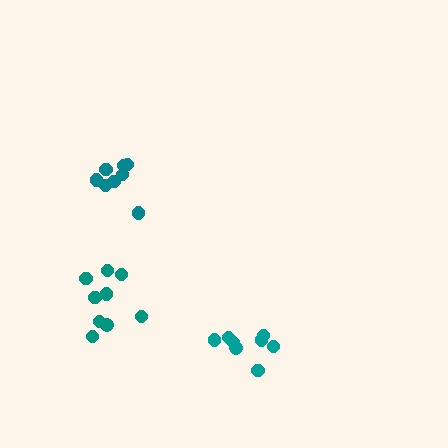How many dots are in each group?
Group 1: 8 dots, Group 2: 8 dots, Group 3: 9 dots (25 total).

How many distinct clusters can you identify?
There are 3 distinct clusters.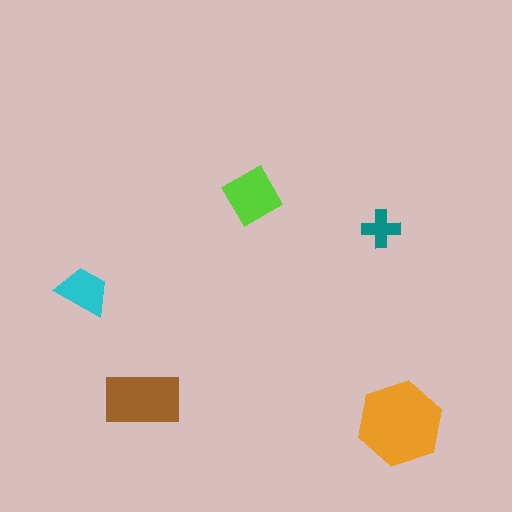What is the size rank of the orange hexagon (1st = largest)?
1st.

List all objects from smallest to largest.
The teal cross, the cyan trapezoid, the lime diamond, the brown rectangle, the orange hexagon.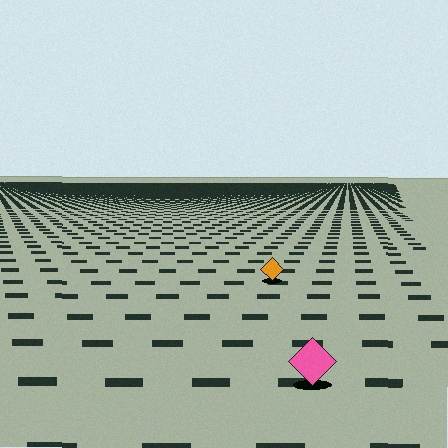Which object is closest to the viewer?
The pink diamond is closest. The texture marks near it are larger and more spread out.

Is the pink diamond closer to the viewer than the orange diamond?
Yes. The pink diamond is closer — you can tell from the texture gradient: the ground texture is coarser near it.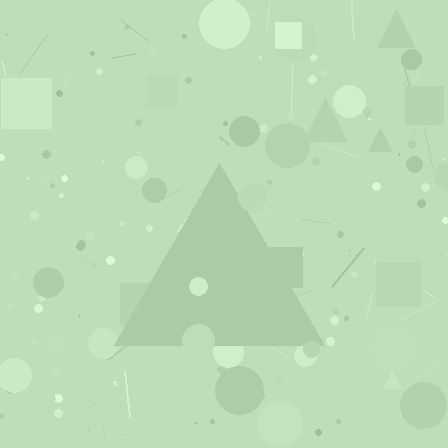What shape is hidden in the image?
A triangle is hidden in the image.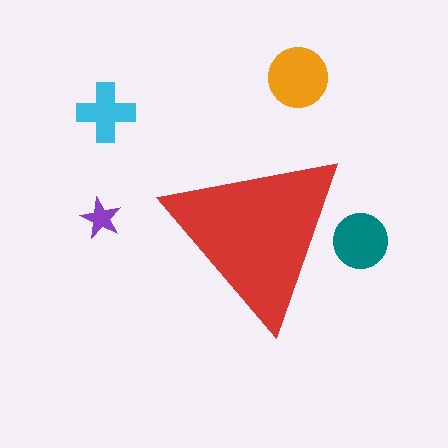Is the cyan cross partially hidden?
No, the cyan cross is fully visible.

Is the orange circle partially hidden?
No, the orange circle is fully visible.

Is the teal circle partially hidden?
Yes, the teal circle is partially hidden behind the red triangle.